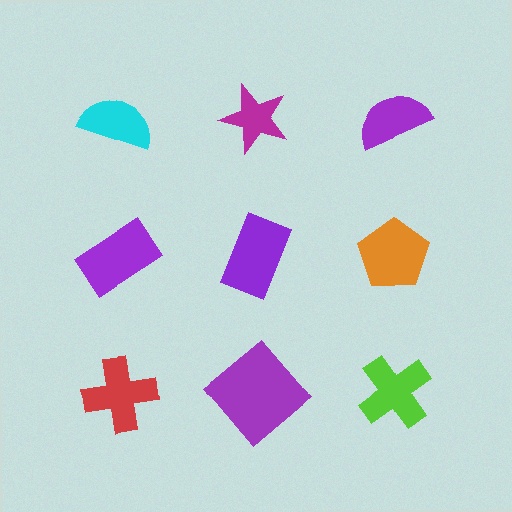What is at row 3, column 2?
A purple diamond.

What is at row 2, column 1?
A purple rectangle.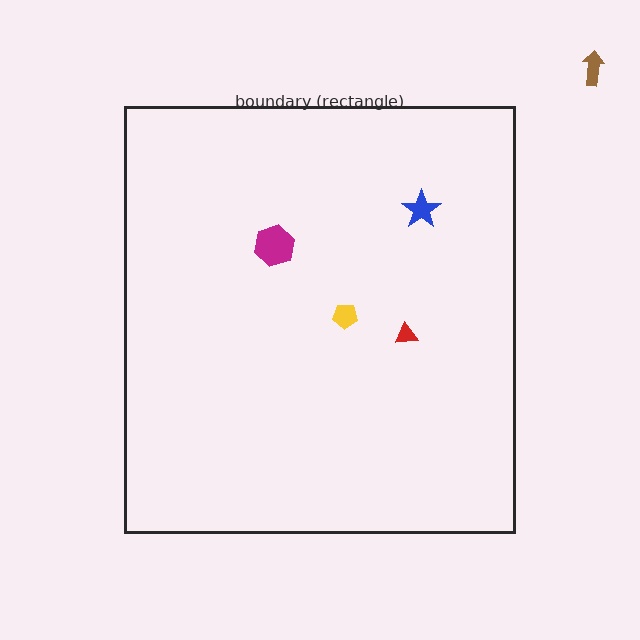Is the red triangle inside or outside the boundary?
Inside.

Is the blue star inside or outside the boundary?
Inside.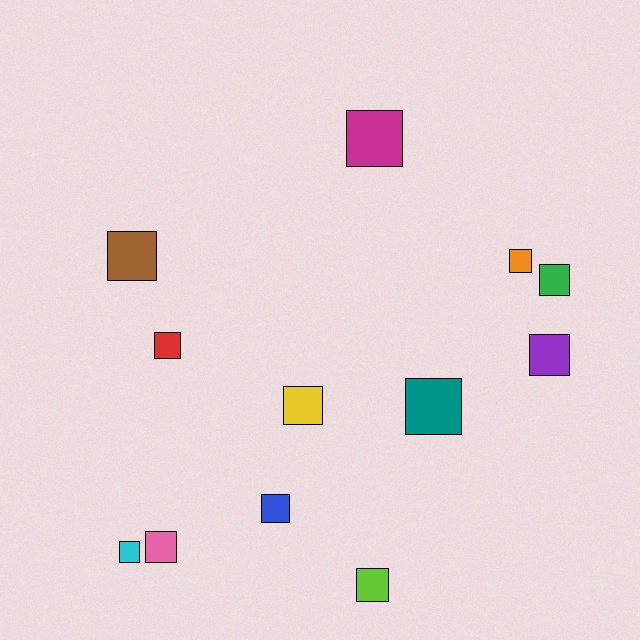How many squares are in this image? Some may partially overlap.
There are 12 squares.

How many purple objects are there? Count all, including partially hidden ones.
There is 1 purple object.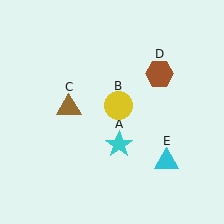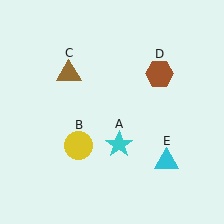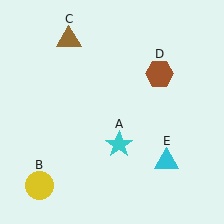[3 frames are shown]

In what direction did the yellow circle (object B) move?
The yellow circle (object B) moved down and to the left.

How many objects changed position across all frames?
2 objects changed position: yellow circle (object B), brown triangle (object C).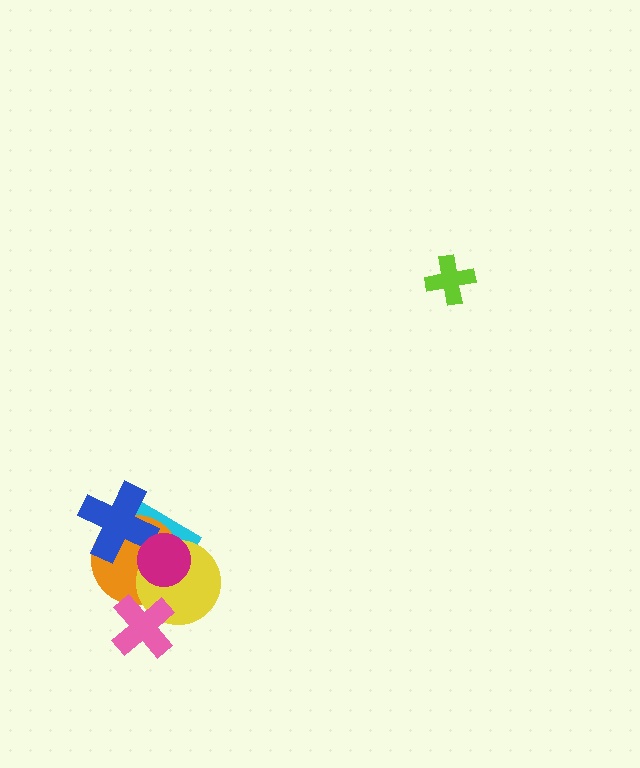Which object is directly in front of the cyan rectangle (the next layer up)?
The orange circle is directly in front of the cyan rectangle.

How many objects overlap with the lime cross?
0 objects overlap with the lime cross.